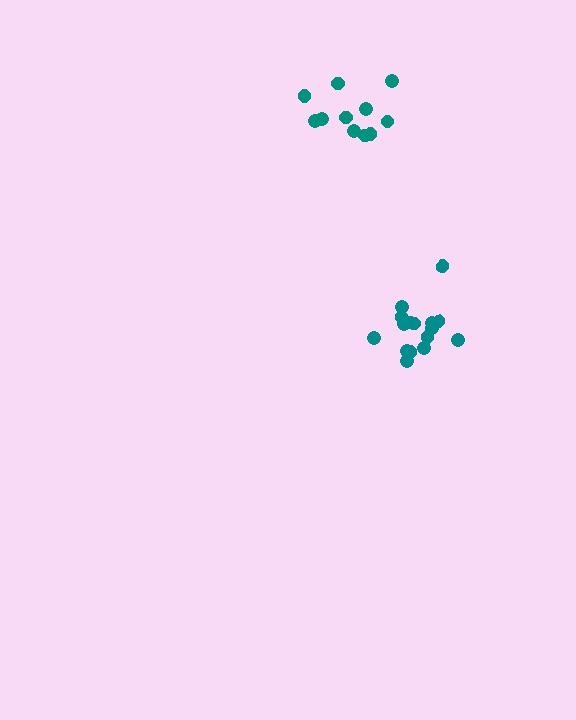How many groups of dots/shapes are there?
There are 2 groups.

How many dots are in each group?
Group 1: 11 dots, Group 2: 16 dots (27 total).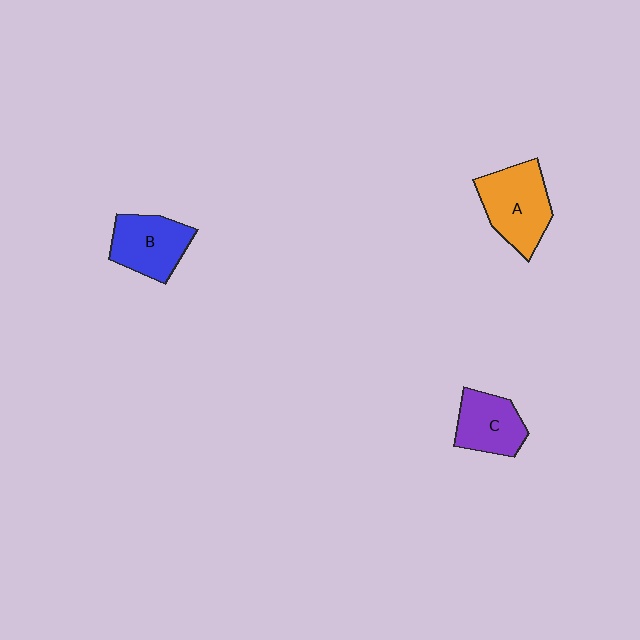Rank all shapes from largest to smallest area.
From largest to smallest: A (orange), B (blue), C (purple).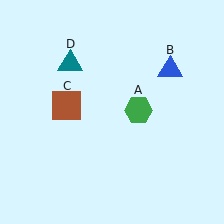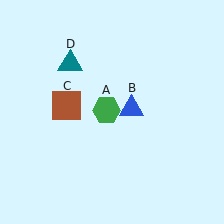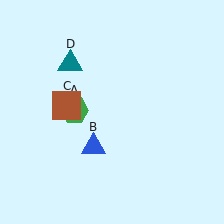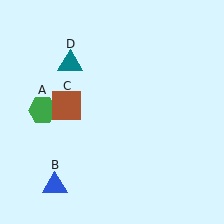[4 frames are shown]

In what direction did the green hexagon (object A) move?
The green hexagon (object A) moved left.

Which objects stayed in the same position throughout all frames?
Brown square (object C) and teal triangle (object D) remained stationary.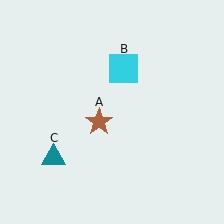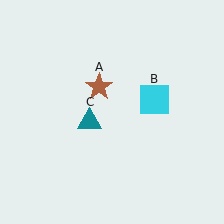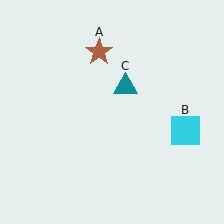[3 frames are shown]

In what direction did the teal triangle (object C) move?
The teal triangle (object C) moved up and to the right.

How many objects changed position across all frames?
3 objects changed position: brown star (object A), cyan square (object B), teal triangle (object C).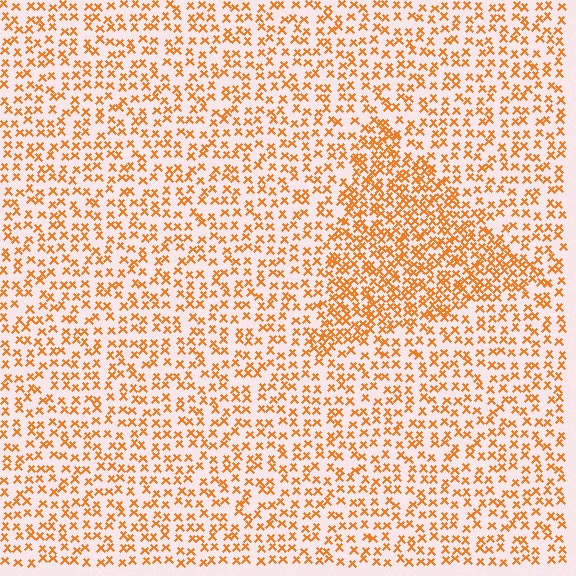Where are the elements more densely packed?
The elements are more densely packed inside the triangle boundary.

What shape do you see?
I see a triangle.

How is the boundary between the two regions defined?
The boundary is defined by a change in element density (approximately 1.9x ratio). All elements are the same color, size, and shape.